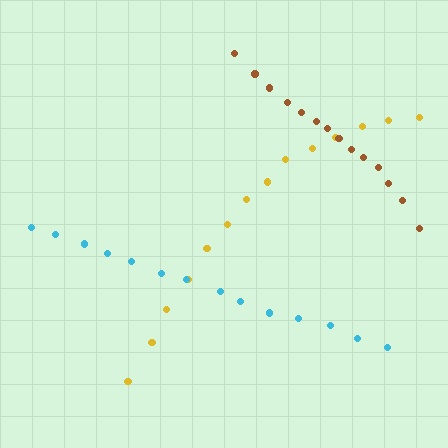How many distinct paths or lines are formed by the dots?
There are 3 distinct paths.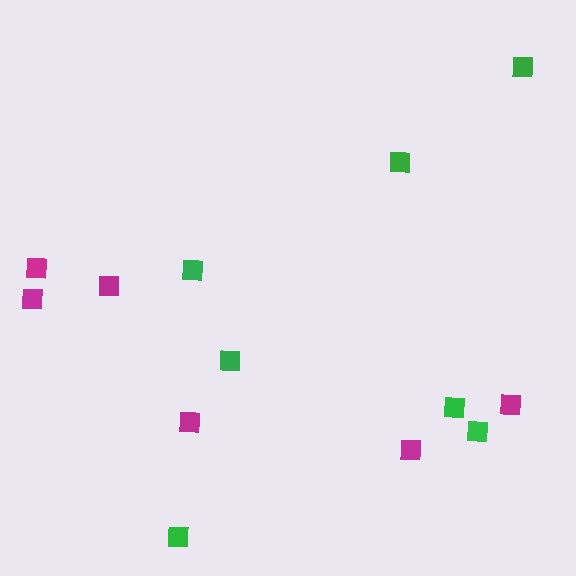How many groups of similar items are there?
There are 2 groups: one group of green squares (7) and one group of magenta squares (6).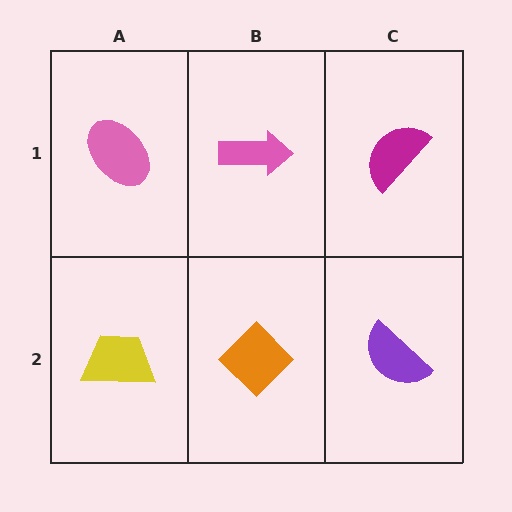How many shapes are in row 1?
3 shapes.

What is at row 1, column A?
A pink ellipse.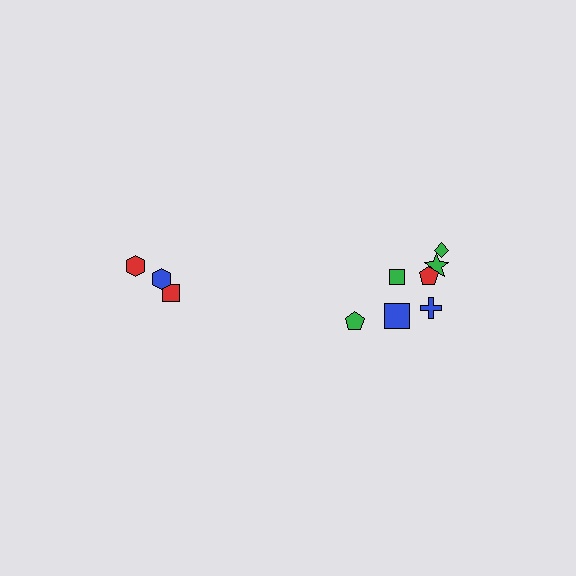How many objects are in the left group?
There are 3 objects.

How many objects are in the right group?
There are 7 objects.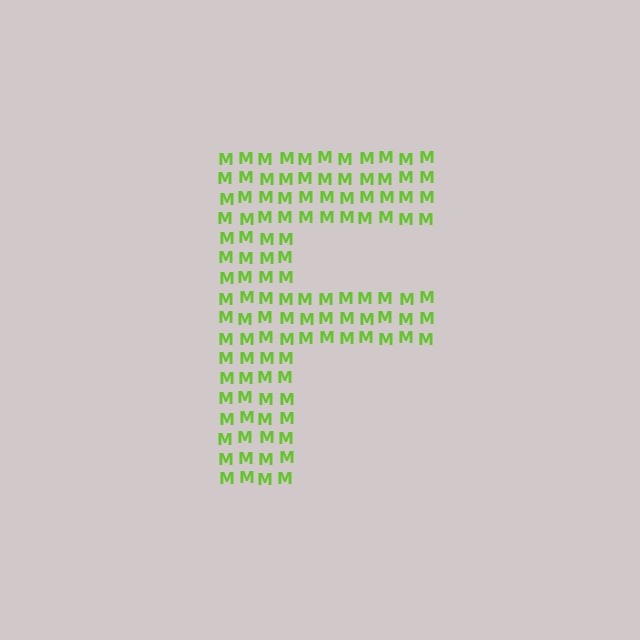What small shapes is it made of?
It is made of small letter M's.